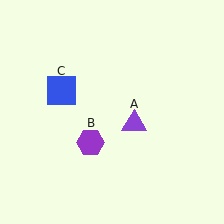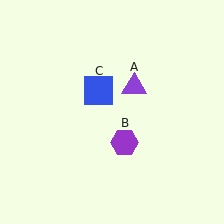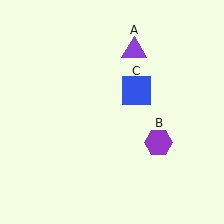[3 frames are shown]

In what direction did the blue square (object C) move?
The blue square (object C) moved right.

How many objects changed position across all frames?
3 objects changed position: purple triangle (object A), purple hexagon (object B), blue square (object C).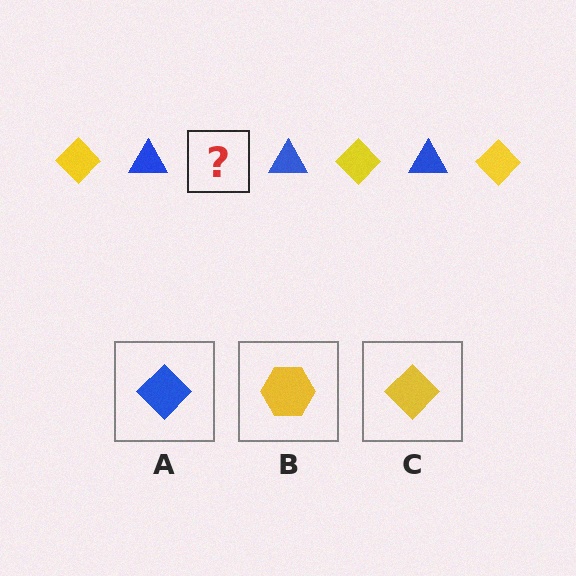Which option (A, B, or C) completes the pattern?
C.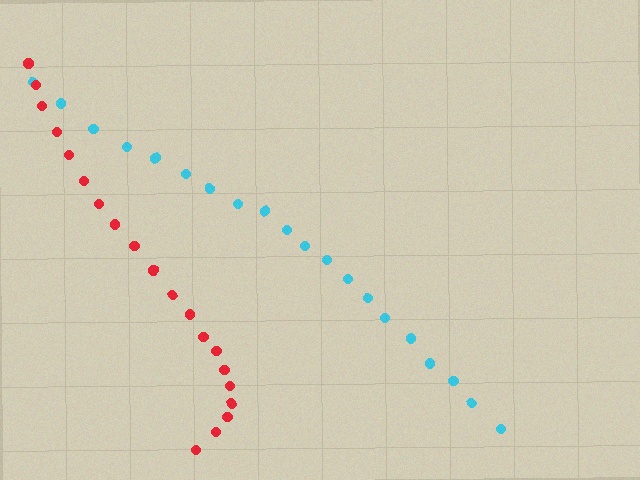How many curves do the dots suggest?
There are 2 distinct paths.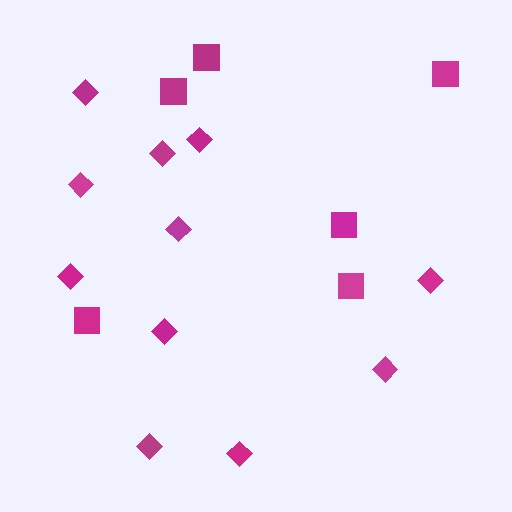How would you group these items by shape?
There are 2 groups: one group of squares (6) and one group of diamonds (11).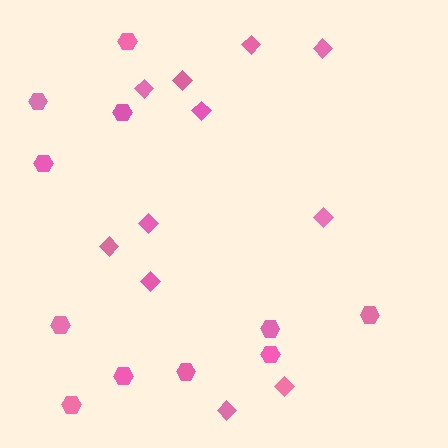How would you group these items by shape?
There are 2 groups: one group of diamonds (11) and one group of hexagons (11).